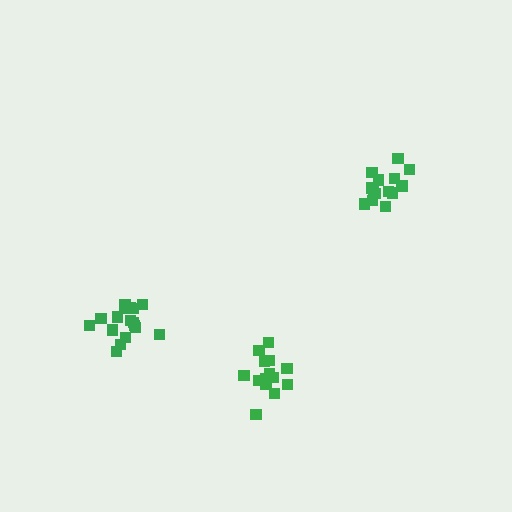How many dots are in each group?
Group 1: 14 dots, Group 2: 18 dots, Group 3: 16 dots (48 total).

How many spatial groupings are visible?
There are 3 spatial groupings.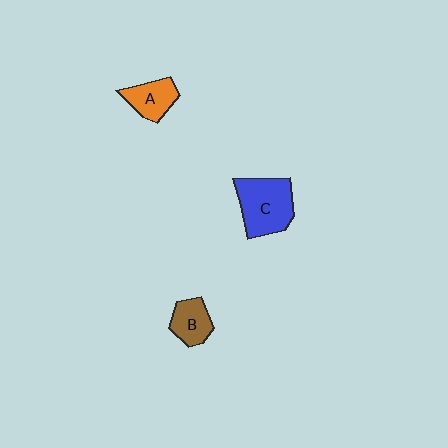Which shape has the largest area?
Shape C (blue).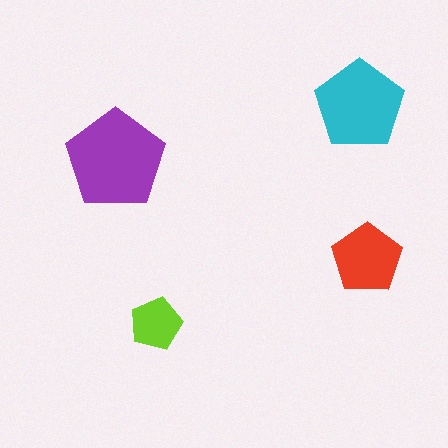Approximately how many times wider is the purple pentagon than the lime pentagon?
About 2 times wider.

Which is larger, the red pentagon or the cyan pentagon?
The cyan one.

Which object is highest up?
The cyan pentagon is topmost.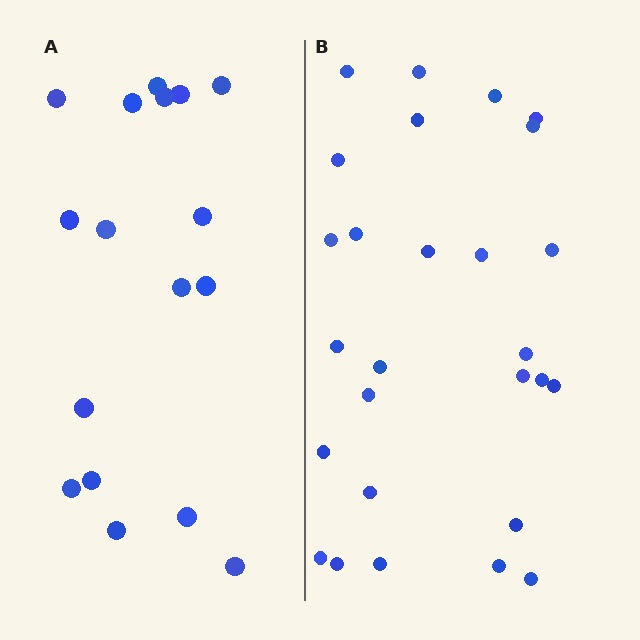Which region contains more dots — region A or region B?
Region B (the right region) has more dots.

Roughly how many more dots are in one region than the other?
Region B has roughly 10 or so more dots than region A.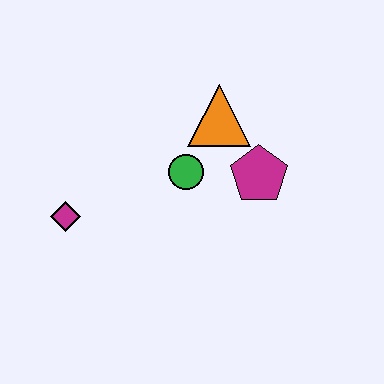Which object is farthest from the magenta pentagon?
The magenta diamond is farthest from the magenta pentagon.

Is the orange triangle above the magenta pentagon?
Yes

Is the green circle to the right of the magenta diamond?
Yes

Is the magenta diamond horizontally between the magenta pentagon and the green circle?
No